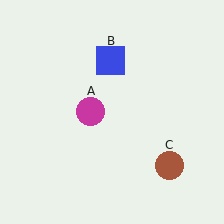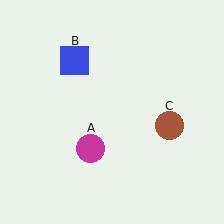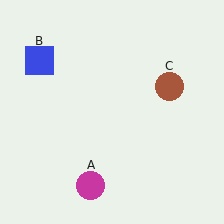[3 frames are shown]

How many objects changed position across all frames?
3 objects changed position: magenta circle (object A), blue square (object B), brown circle (object C).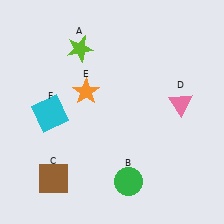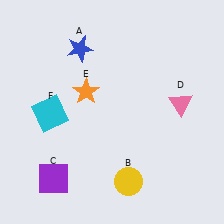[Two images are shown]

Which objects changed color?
A changed from lime to blue. B changed from green to yellow. C changed from brown to purple.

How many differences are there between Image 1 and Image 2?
There are 3 differences between the two images.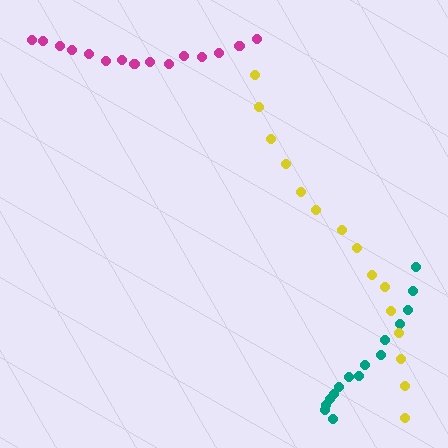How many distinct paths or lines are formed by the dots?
There are 3 distinct paths.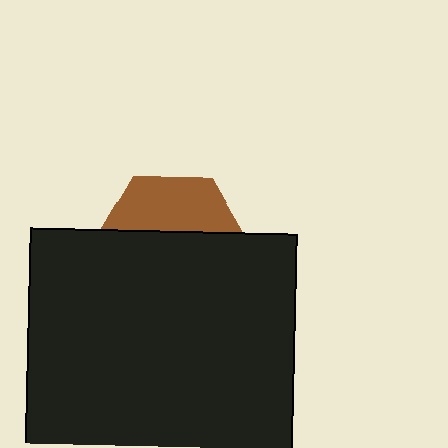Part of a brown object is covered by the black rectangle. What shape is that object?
It is a hexagon.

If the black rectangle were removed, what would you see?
You would see the complete brown hexagon.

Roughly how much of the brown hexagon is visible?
A small part of it is visible (roughly 36%).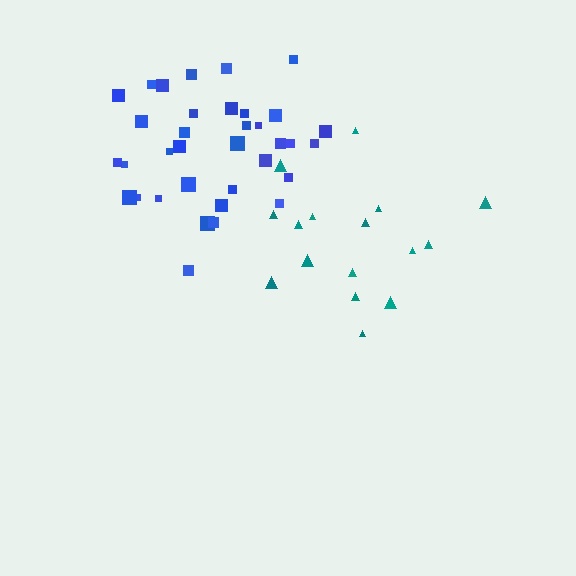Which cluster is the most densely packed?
Blue.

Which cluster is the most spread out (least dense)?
Teal.